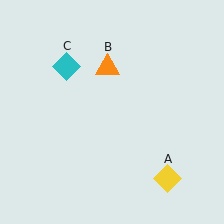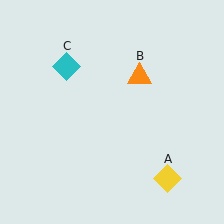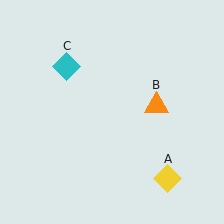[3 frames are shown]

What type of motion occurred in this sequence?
The orange triangle (object B) rotated clockwise around the center of the scene.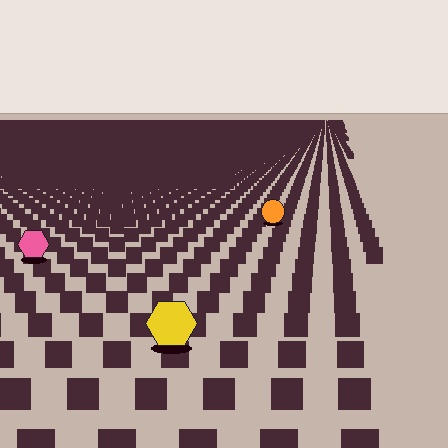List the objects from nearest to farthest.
From nearest to farthest: the yellow hexagon, the pink hexagon, the orange circle.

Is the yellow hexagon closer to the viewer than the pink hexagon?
Yes. The yellow hexagon is closer — you can tell from the texture gradient: the ground texture is coarser near it.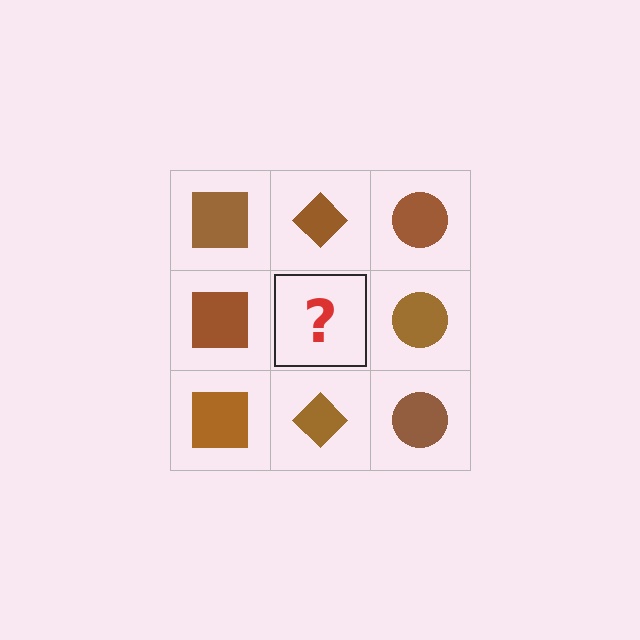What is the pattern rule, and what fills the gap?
The rule is that each column has a consistent shape. The gap should be filled with a brown diamond.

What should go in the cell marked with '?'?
The missing cell should contain a brown diamond.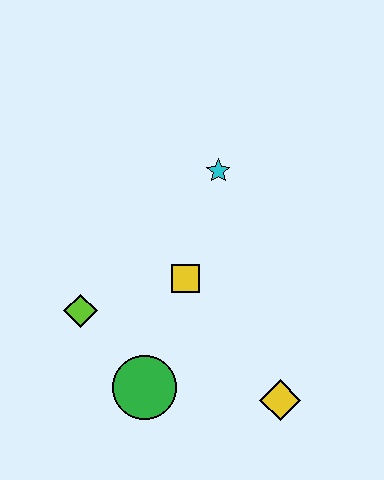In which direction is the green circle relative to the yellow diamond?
The green circle is to the left of the yellow diamond.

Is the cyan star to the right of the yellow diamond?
No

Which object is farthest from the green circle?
The cyan star is farthest from the green circle.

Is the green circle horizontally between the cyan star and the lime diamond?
Yes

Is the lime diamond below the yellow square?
Yes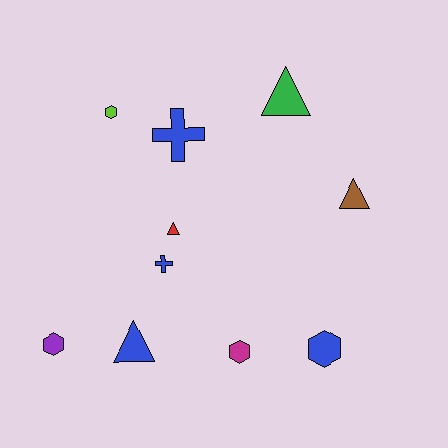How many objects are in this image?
There are 10 objects.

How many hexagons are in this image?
There are 4 hexagons.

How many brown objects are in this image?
There is 1 brown object.